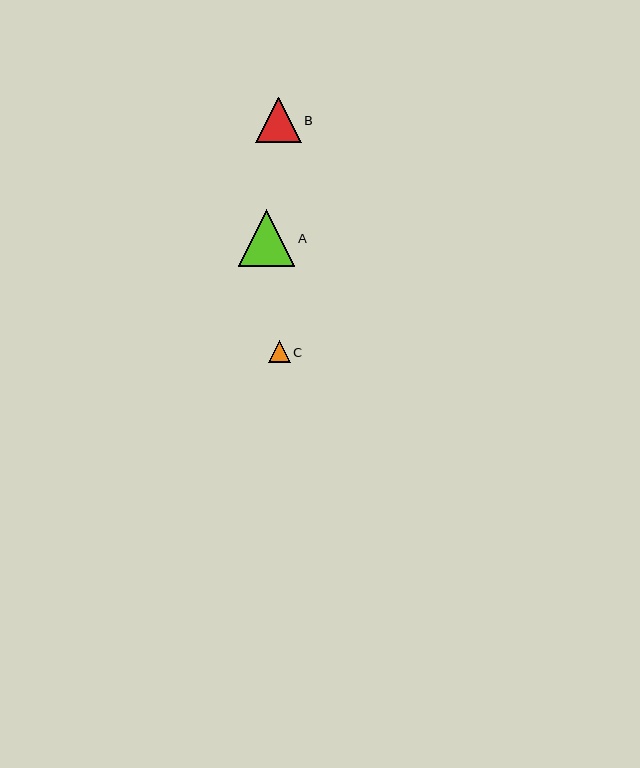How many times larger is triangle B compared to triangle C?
Triangle B is approximately 2.1 times the size of triangle C.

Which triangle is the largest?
Triangle A is the largest with a size of approximately 57 pixels.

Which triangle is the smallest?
Triangle C is the smallest with a size of approximately 22 pixels.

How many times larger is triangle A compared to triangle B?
Triangle A is approximately 1.2 times the size of triangle B.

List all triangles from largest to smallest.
From largest to smallest: A, B, C.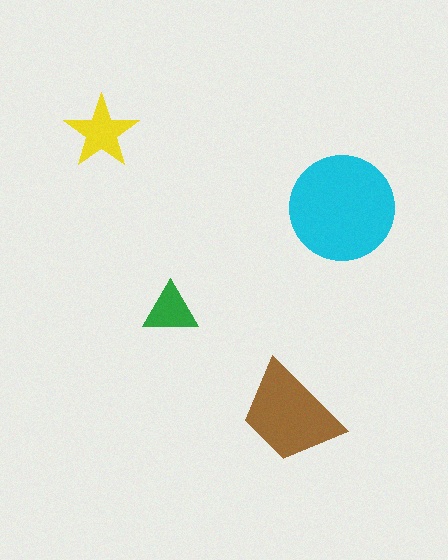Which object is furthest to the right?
The cyan circle is rightmost.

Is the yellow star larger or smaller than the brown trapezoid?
Smaller.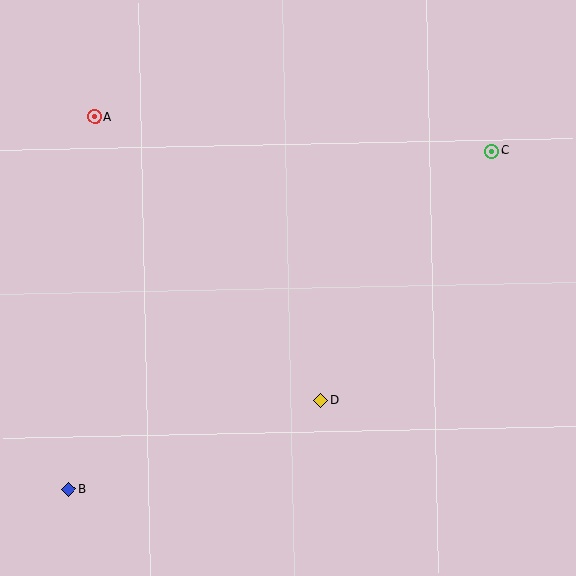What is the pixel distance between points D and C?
The distance between D and C is 303 pixels.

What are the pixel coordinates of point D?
Point D is at (321, 401).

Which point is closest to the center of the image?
Point D at (321, 401) is closest to the center.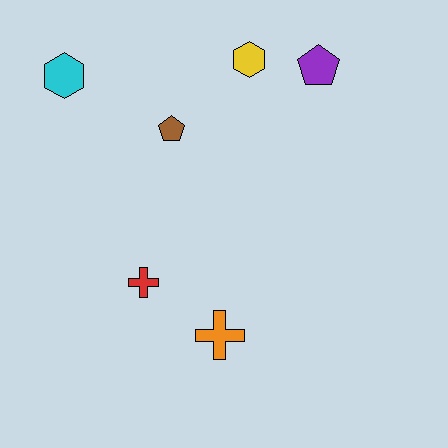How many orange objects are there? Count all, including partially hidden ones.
There is 1 orange object.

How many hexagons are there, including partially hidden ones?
There are 2 hexagons.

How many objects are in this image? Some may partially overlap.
There are 6 objects.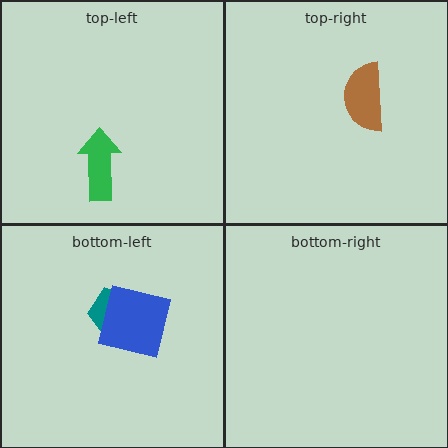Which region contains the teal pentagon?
The bottom-left region.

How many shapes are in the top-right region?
1.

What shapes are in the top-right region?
The brown semicircle.